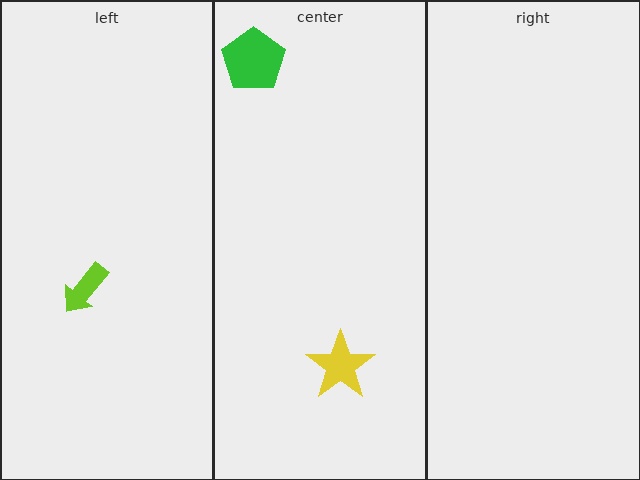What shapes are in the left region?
The lime arrow.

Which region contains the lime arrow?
The left region.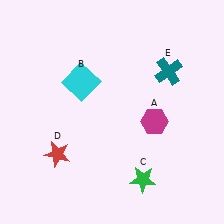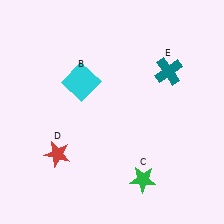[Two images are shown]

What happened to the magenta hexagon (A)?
The magenta hexagon (A) was removed in Image 2. It was in the bottom-right area of Image 1.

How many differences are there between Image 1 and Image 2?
There is 1 difference between the two images.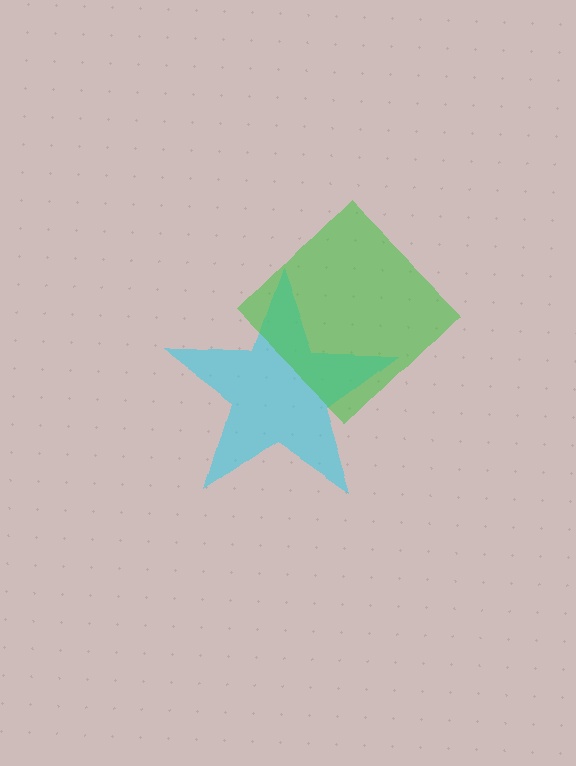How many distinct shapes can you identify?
There are 2 distinct shapes: a cyan star, a green diamond.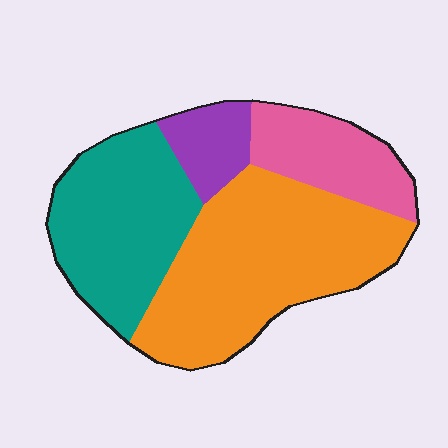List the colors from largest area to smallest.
From largest to smallest: orange, teal, pink, purple.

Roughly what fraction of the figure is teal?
Teal covers about 30% of the figure.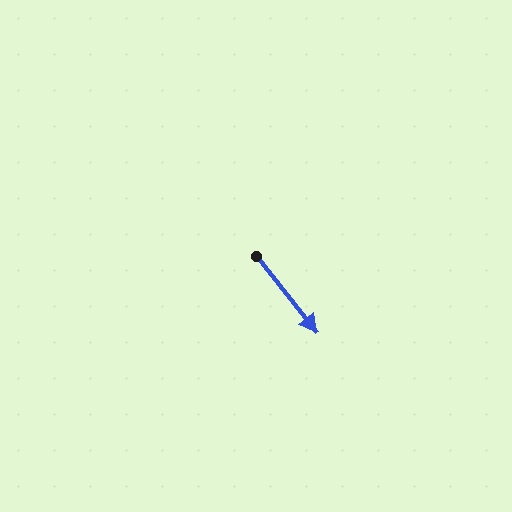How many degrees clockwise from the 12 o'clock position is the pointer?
Approximately 142 degrees.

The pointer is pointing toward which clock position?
Roughly 5 o'clock.